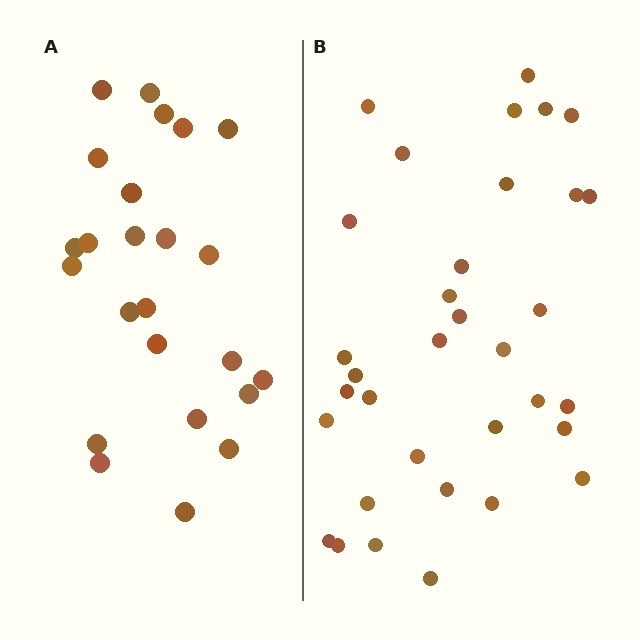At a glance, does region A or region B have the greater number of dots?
Region B (the right region) has more dots.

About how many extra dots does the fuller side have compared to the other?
Region B has roughly 10 or so more dots than region A.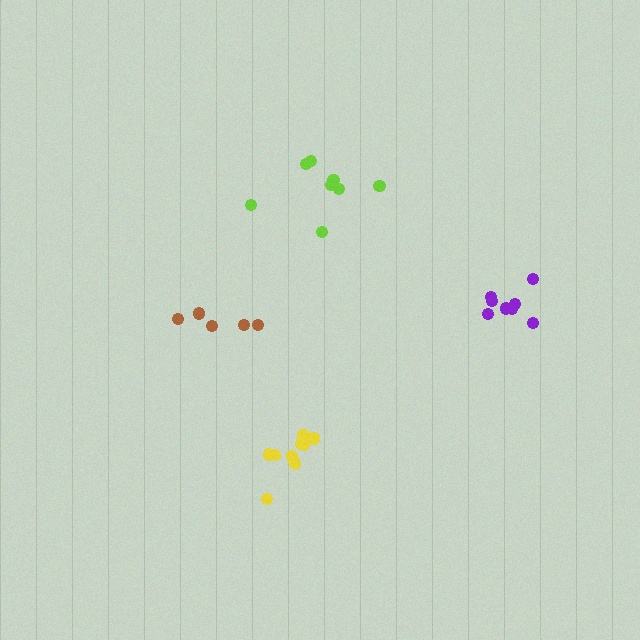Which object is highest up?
The lime cluster is topmost.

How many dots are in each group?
Group 1: 8 dots, Group 2: 10 dots, Group 3: 8 dots, Group 4: 5 dots (31 total).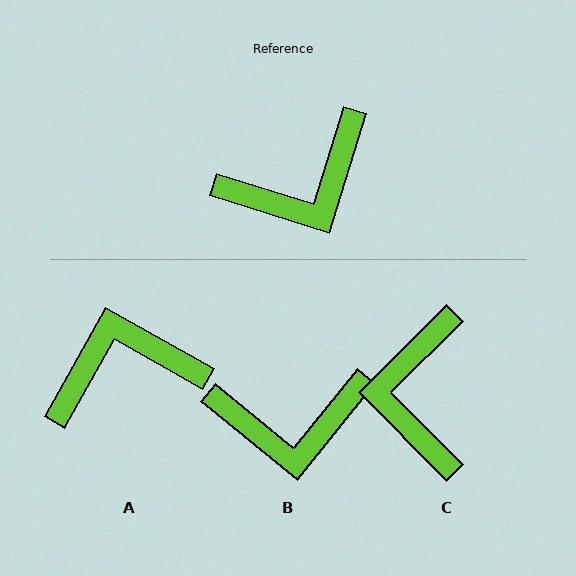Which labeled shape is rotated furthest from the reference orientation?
A, about 168 degrees away.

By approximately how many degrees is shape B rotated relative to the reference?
Approximately 22 degrees clockwise.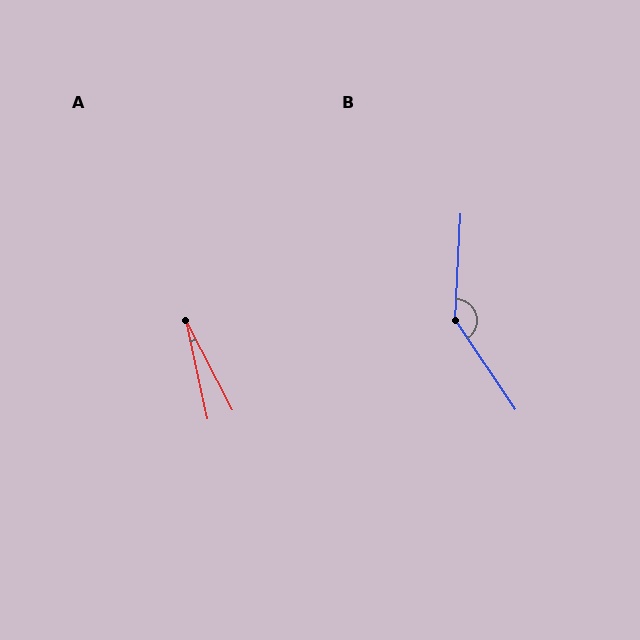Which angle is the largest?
B, at approximately 143 degrees.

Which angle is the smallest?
A, at approximately 15 degrees.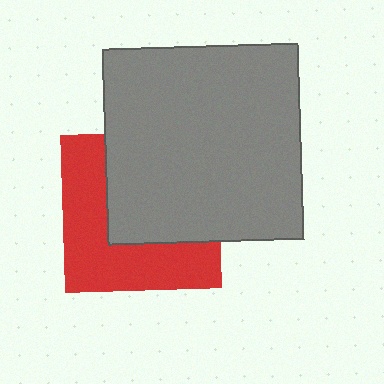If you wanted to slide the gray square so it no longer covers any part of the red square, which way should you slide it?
Slide it toward the upper-right — that is the most direct way to separate the two shapes.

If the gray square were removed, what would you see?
You would see the complete red square.